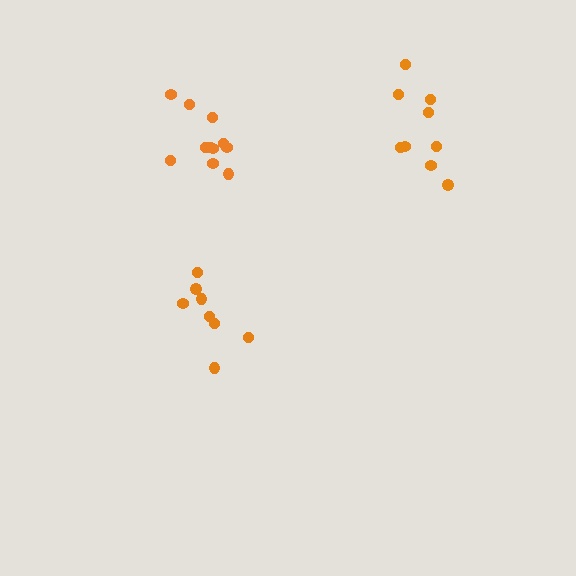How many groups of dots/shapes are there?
There are 3 groups.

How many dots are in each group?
Group 1: 8 dots, Group 2: 11 dots, Group 3: 9 dots (28 total).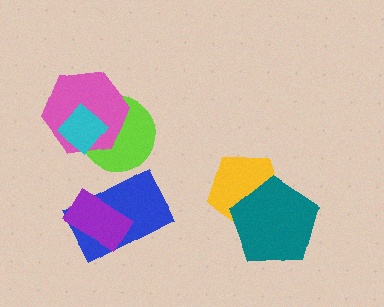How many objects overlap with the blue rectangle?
1 object overlaps with the blue rectangle.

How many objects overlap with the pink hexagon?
2 objects overlap with the pink hexagon.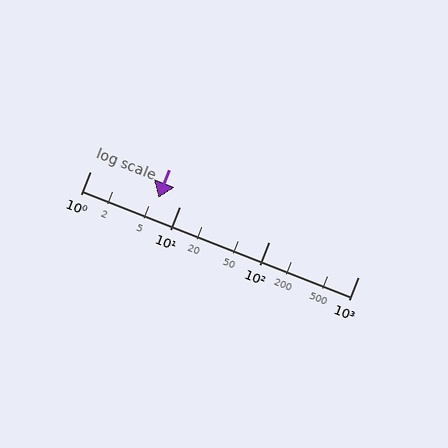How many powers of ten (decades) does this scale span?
The scale spans 3 decades, from 1 to 1000.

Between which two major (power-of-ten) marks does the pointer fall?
The pointer is between 1 and 10.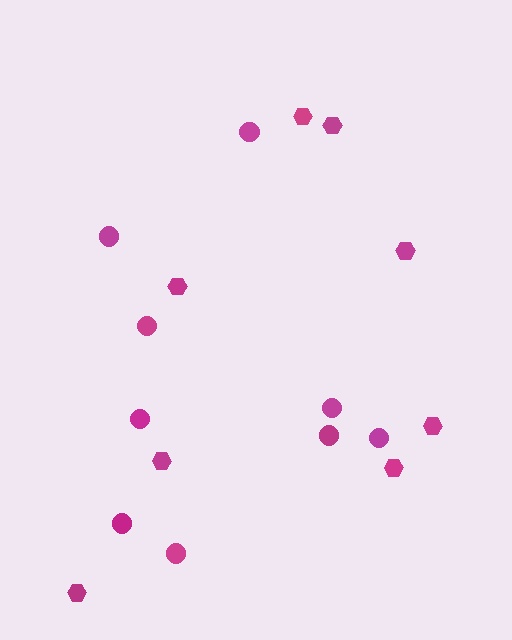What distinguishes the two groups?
There are 2 groups: one group of hexagons (8) and one group of circles (9).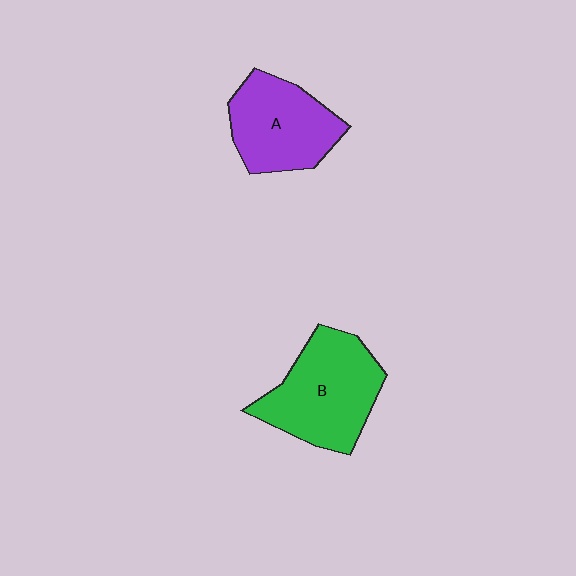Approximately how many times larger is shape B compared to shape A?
Approximately 1.2 times.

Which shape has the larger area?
Shape B (green).